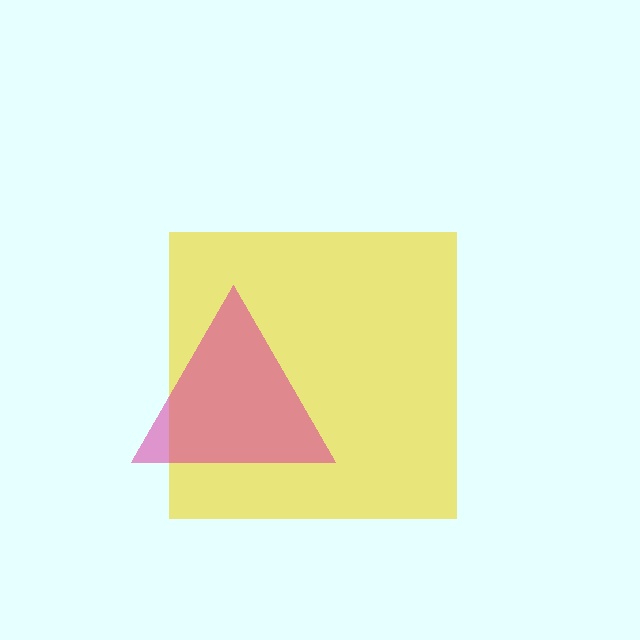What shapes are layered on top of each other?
The layered shapes are: a yellow square, a magenta triangle.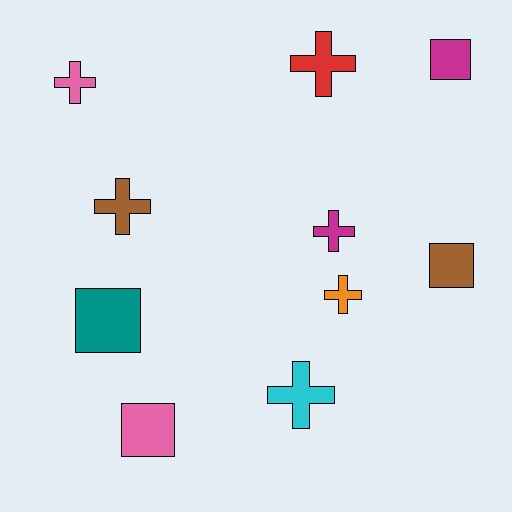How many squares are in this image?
There are 4 squares.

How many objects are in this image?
There are 10 objects.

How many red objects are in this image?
There is 1 red object.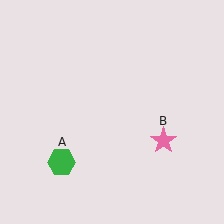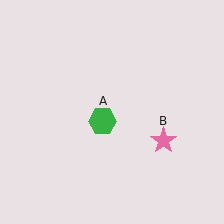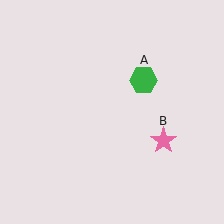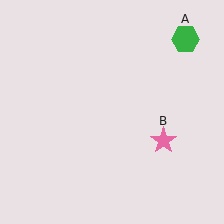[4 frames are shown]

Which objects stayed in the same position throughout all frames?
Pink star (object B) remained stationary.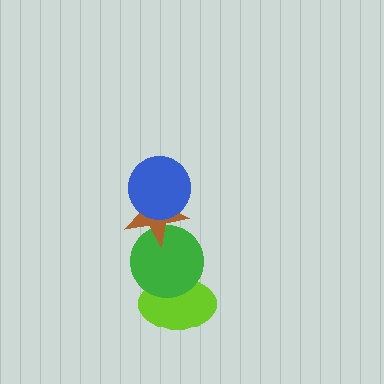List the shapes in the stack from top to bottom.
From top to bottom: the blue circle, the brown star, the green circle, the lime ellipse.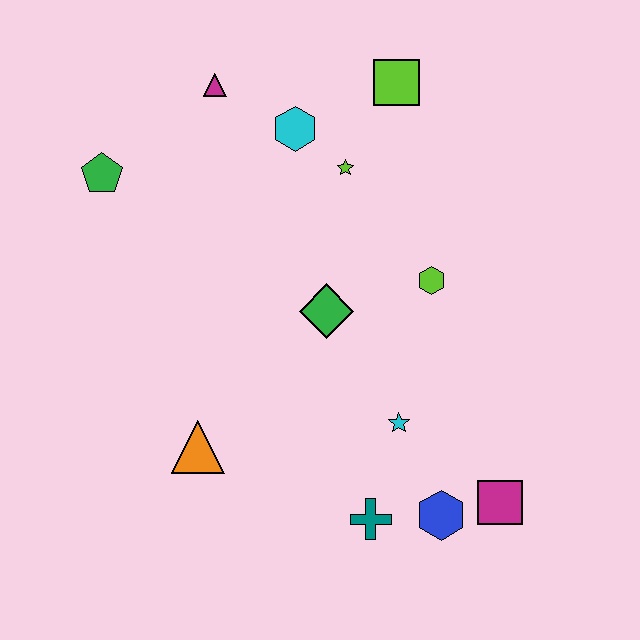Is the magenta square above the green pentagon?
No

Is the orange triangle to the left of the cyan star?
Yes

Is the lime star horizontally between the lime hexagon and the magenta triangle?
Yes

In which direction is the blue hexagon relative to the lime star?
The blue hexagon is below the lime star.